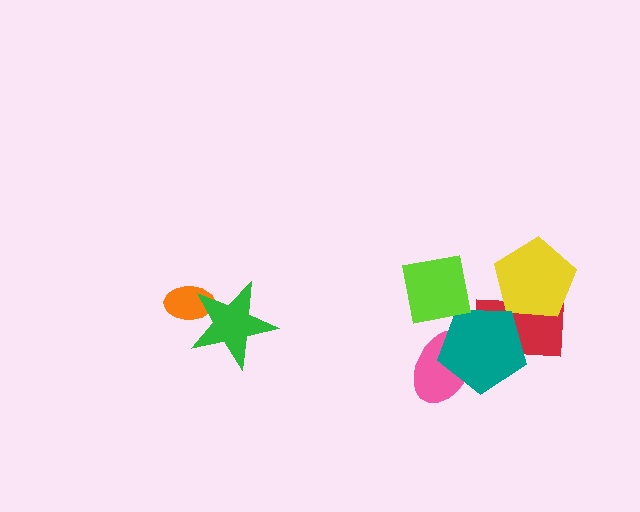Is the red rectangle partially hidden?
Yes, it is partially covered by another shape.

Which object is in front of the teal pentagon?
The lime square is in front of the teal pentagon.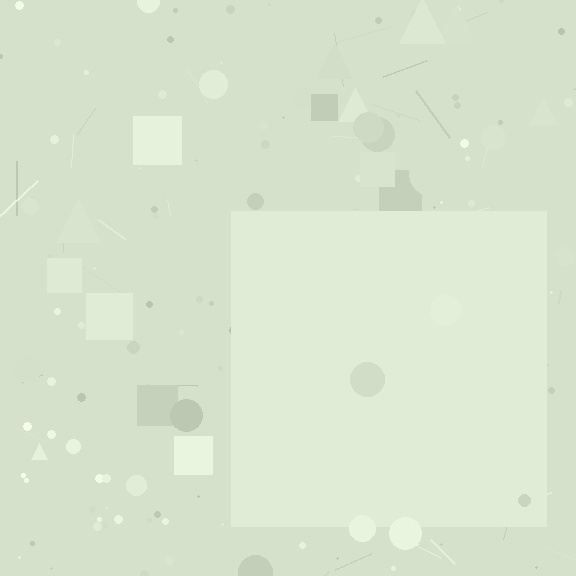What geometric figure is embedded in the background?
A square is embedded in the background.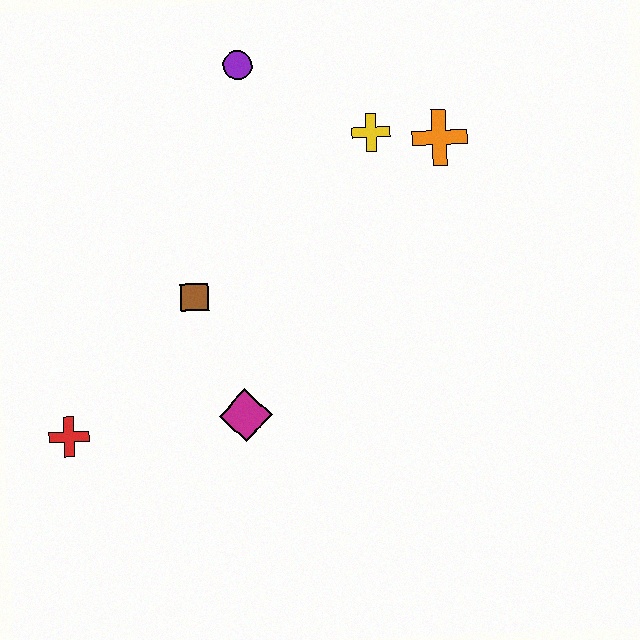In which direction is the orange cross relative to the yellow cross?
The orange cross is to the right of the yellow cross.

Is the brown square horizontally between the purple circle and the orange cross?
No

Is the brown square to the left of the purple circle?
Yes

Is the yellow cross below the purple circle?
Yes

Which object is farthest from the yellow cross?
The red cross is farthest from the yellow cross.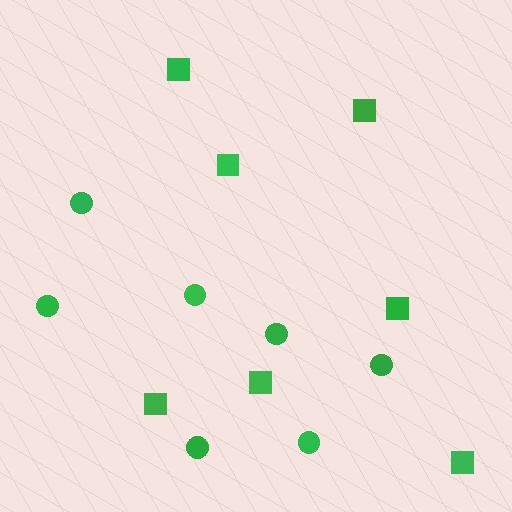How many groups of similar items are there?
There are 2 groups: one group of circles (7) and one group of squares (7).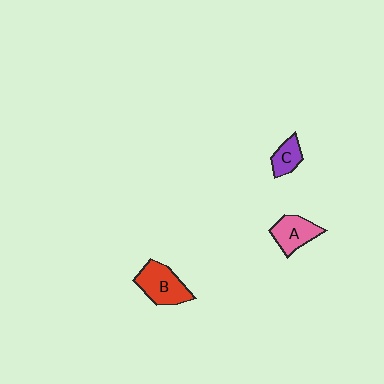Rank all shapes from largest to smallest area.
From largest to smallest: B (red), A (pink), C (purple).